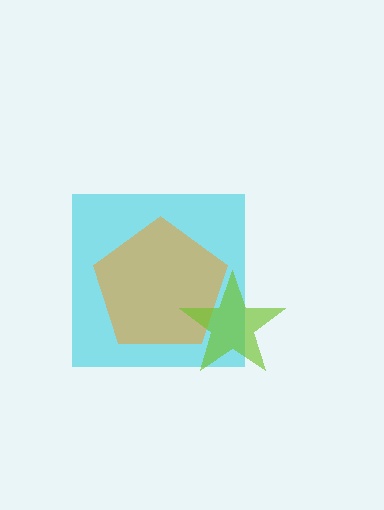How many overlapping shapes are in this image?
There are 3 overlapping shapes in the image.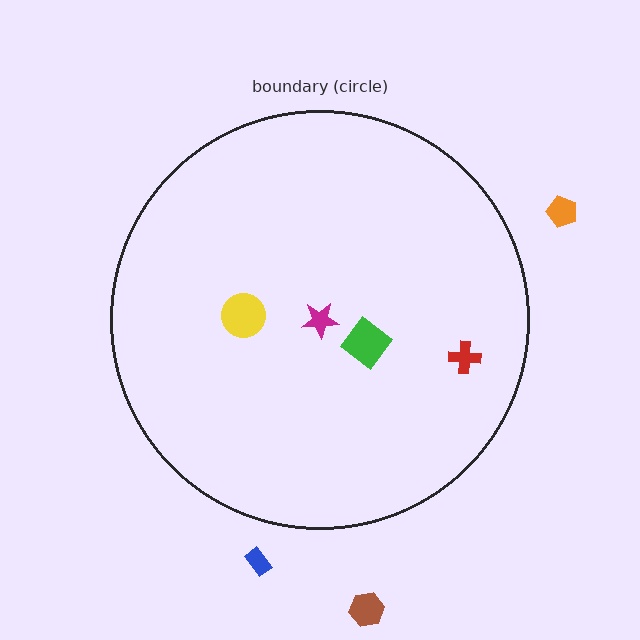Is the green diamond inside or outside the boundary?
Inside.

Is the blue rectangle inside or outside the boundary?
Outside.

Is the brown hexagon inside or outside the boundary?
Outside.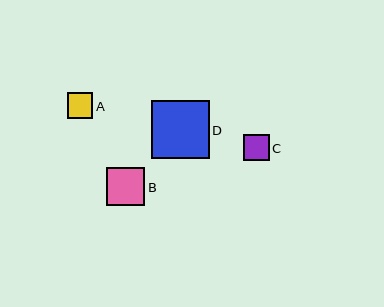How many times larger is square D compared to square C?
Square D is approximately 2.2 times the size of square C.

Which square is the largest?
Square D is the largest with a size of approximately 58 pixels.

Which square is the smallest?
Square A is the smallest with a size of approximately 25 pixels.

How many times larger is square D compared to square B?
Square D is approximately 1.5 times the size of square B.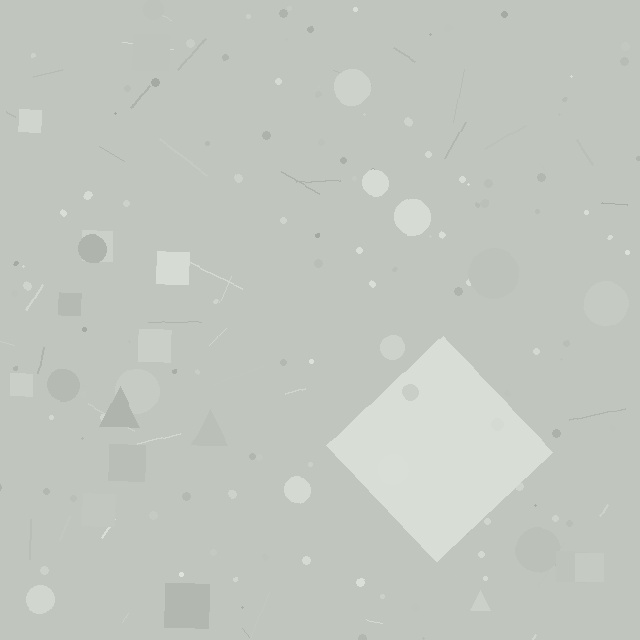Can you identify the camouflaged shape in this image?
The camouflaged shape is a diamond.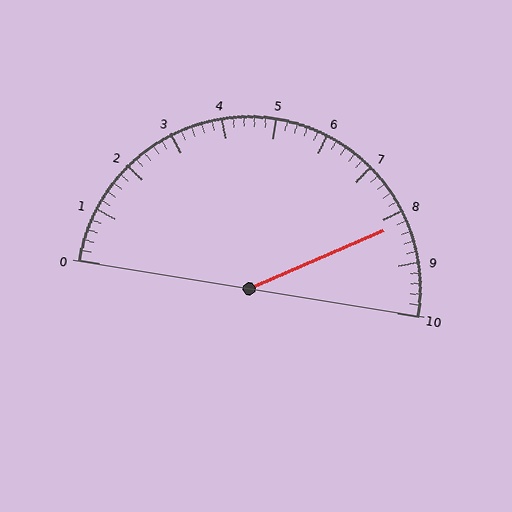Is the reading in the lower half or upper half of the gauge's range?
The reading is in the upper half of the range (0 to 10).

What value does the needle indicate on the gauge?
The needle indicates approximately 8.2.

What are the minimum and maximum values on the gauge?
The gauge ranges from 0 to 10.